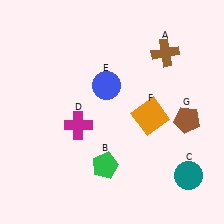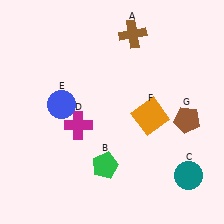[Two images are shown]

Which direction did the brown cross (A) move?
The brown cross (A) moved left.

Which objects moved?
The objects that moved are: the brown cross (A), the blue circle (E).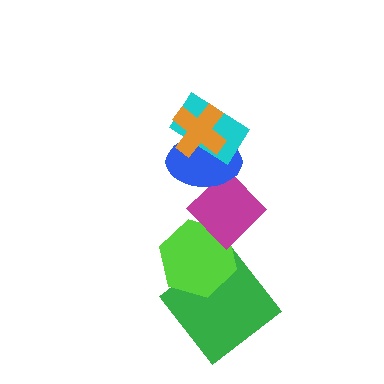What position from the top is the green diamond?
The green diamond is 6th from the top.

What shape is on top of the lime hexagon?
The magenta diamond is on top of the lime hexagon.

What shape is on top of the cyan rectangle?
The orange cross is on top of the cyan rectangle.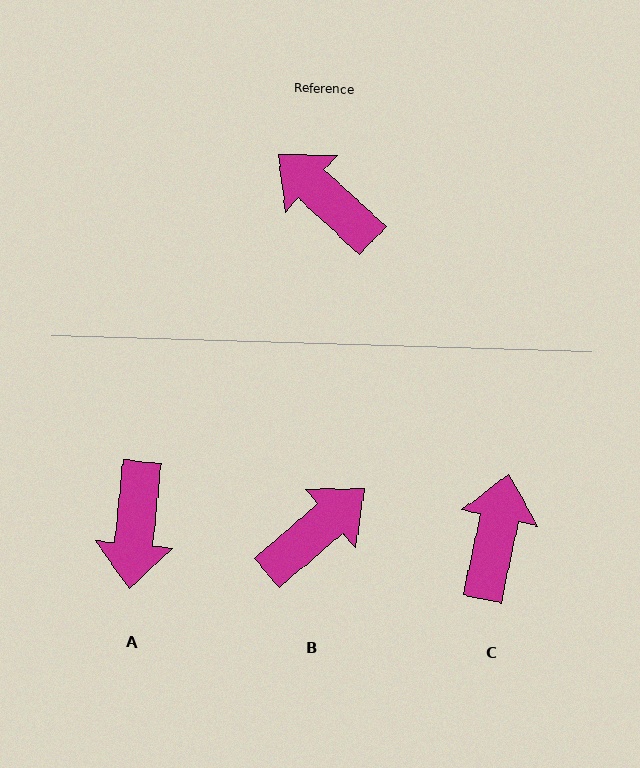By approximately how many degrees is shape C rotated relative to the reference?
Approximately 60 degrees clockwise.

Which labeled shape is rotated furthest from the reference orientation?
A, about 127 degrees away.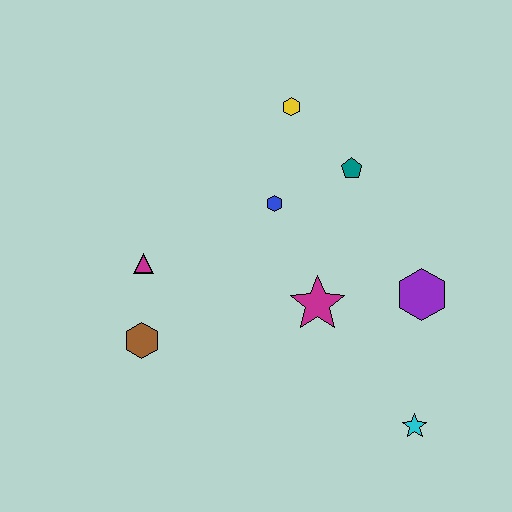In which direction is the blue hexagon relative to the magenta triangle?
The blue hexagon is to the right of the magenta triangle.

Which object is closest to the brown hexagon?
The magenta triangle is closest to the brown hexagon.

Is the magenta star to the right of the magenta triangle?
Yes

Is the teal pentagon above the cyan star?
Yes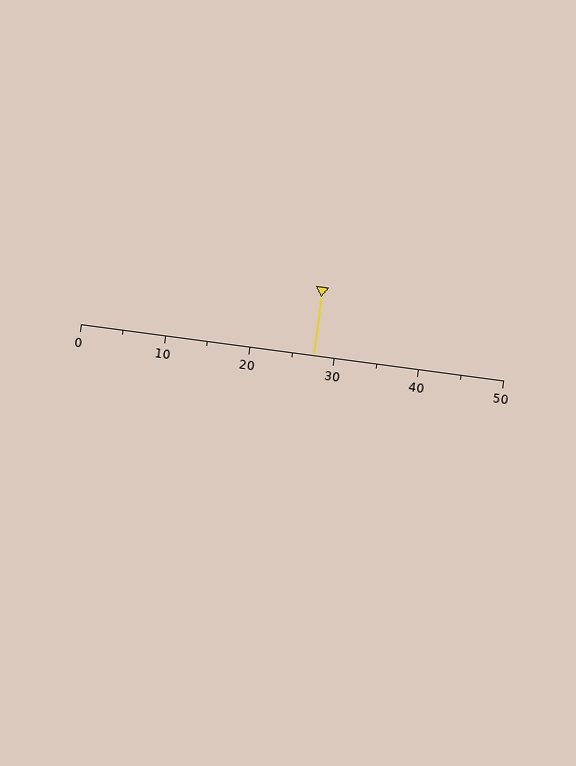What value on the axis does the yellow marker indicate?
The marker indicates approximately 27.5.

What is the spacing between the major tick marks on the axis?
The major ticks are spaced 10 apart.